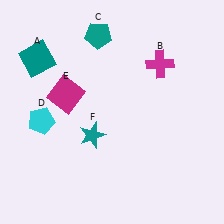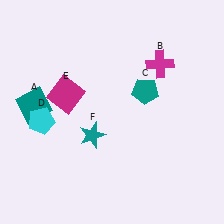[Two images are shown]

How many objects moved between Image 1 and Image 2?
2 objects moved between the two images.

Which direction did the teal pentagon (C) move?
The teal pentagon (C) moved down.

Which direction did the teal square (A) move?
The teal square (A) moved down.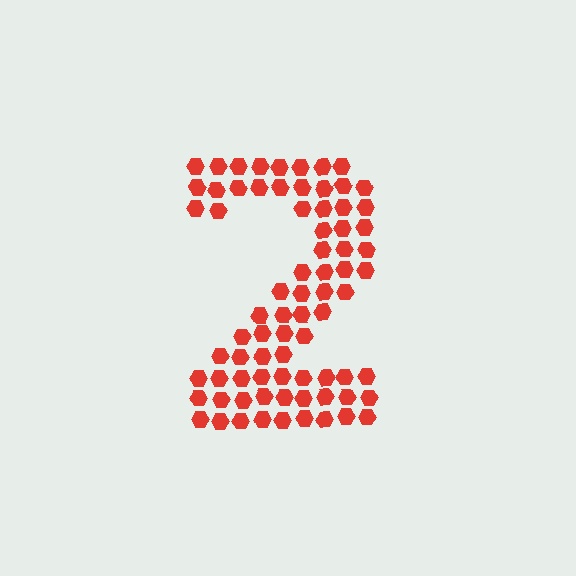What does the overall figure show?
The overall figure shows the digit 2.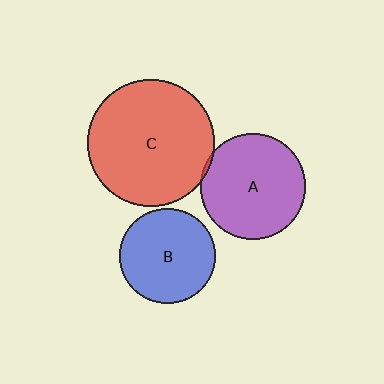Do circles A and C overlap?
Yes.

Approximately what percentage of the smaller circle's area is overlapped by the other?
Approximately 5%.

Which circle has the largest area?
Circle C (red).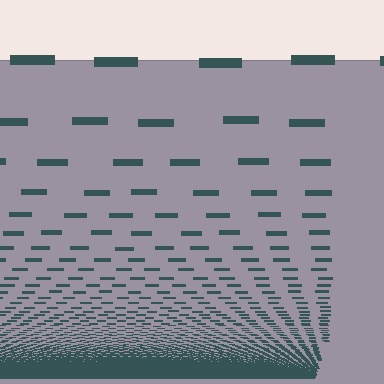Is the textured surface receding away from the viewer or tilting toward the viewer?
The surface appears to tilt toward the viewer. Texture elements get larger and sparser toward the top.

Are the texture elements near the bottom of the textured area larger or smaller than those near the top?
Smaller. The gradient is inverted — elements near the bottom are smaller and denser.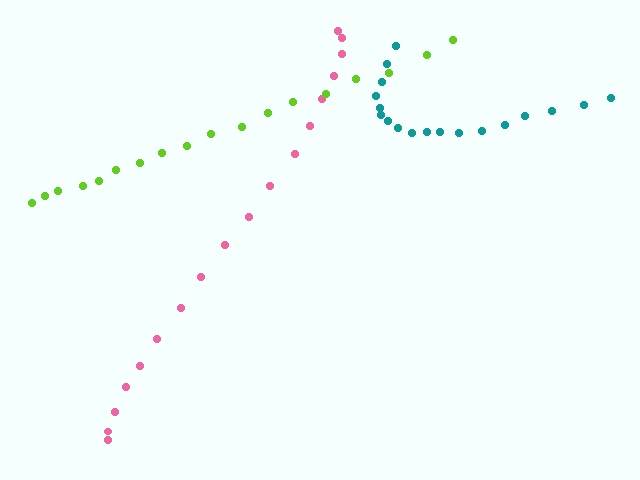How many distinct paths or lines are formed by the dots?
There are 3 distinct paths.